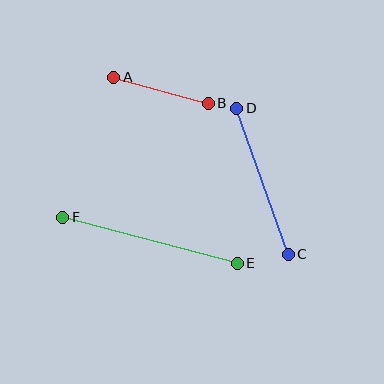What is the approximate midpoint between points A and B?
The midpoint is at approximately (161, 90) pixels.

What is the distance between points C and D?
The distance is approximately 155 pixels.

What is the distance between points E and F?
The distance is approximately 180 pixels.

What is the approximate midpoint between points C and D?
The midpoint is at approximately (263, 181) pixels.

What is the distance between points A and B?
The distance is approximately 98 pixels.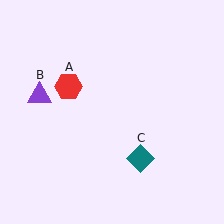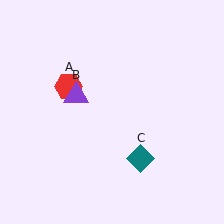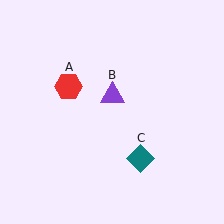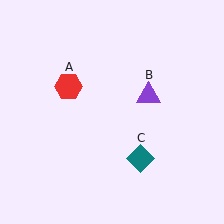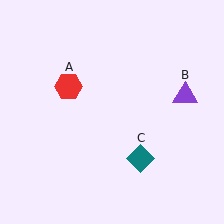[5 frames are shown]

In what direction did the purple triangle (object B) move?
The purple triangle (object B) moved right.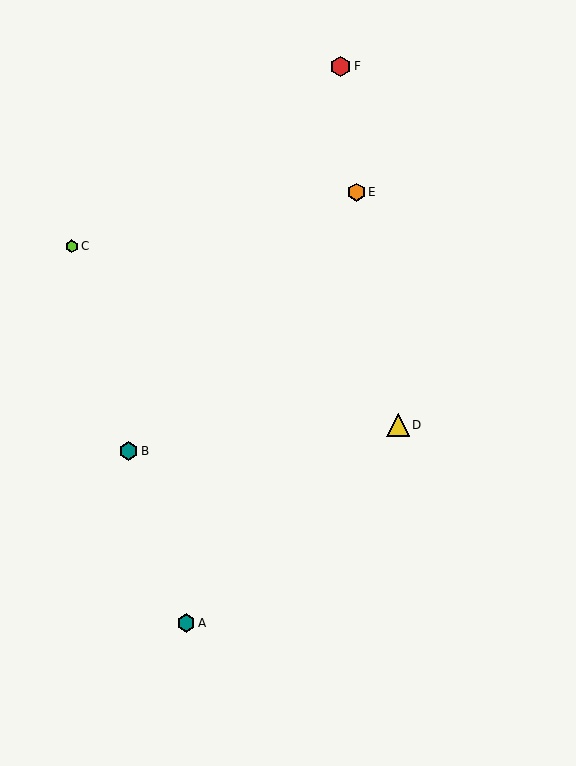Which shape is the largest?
The yellow triangle (labeled D) is the largest.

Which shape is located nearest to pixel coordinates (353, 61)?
The red hexagon (labeled F) at (341, 67) is nearest to that location.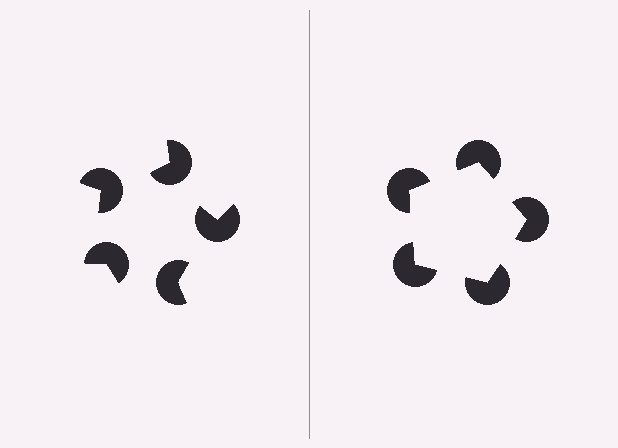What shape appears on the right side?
An illusory pentagon.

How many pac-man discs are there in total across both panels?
10 — 5 on each side.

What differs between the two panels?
The pac-man discs are positioned identically on both sides; only the wedge orientations differ. On the right they align to a pentagon; on the left they are misaligned.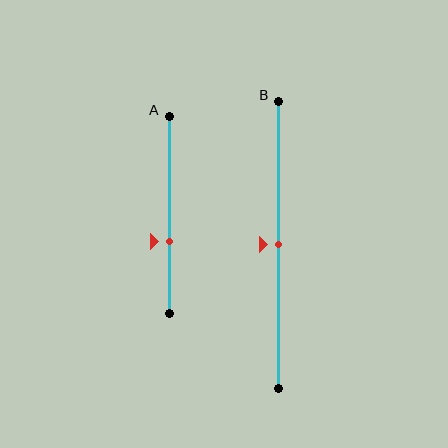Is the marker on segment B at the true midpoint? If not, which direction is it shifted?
Yes, the marker on segment B is at the true midpoint.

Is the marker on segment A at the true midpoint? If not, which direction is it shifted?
No, the marker on segment A is shifted downward by about 13% of the segment length.